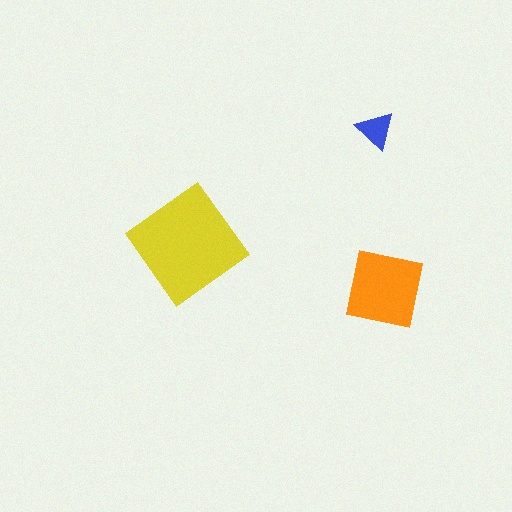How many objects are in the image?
There are 3 objects in the image.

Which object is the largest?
The yellow diamond.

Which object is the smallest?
The blue triangle.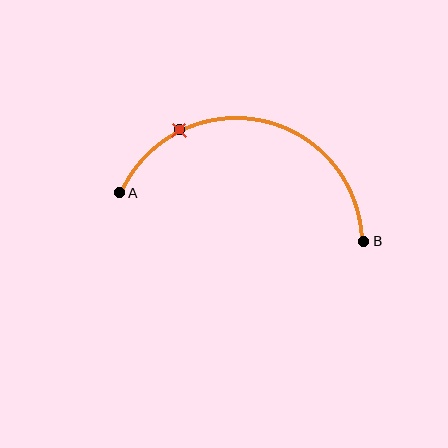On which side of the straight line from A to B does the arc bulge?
The arc bulges above the straight line connecting A and B.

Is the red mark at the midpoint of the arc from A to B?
No. The red mark lies on the arc but is closer to endpoint A. The arc midpoint would be at the point on the curve equidistant along the arc from both A and B.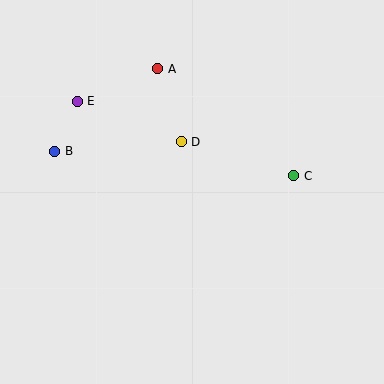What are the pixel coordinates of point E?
Point E is at (77, 101).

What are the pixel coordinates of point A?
Point A is at (158, 69).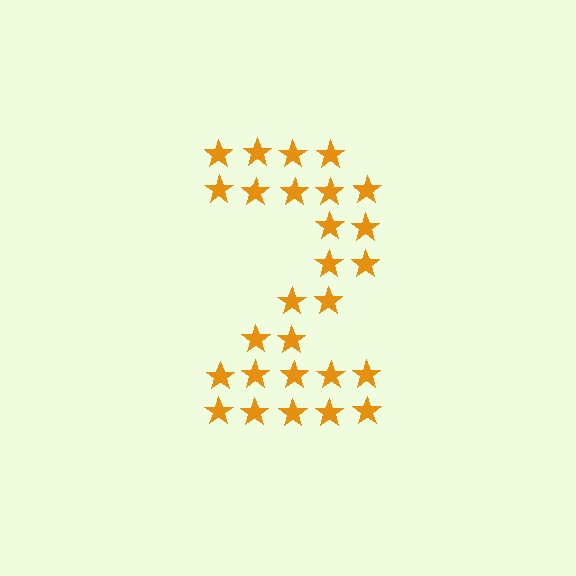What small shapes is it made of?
It is made of small stars.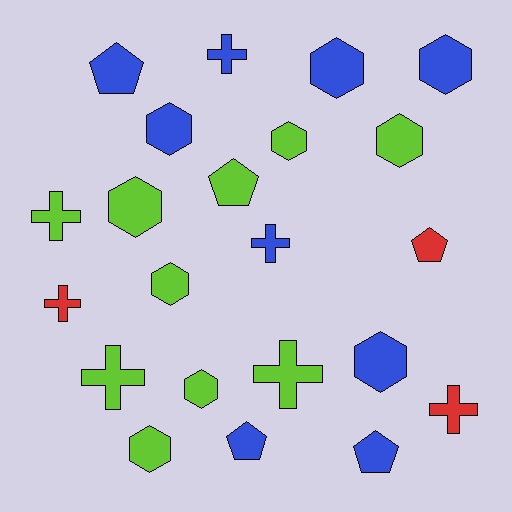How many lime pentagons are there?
There is 1 lime pentagon.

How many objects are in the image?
There are 22 objects.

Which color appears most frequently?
Lime, with 10 objects.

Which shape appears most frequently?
Hexagon, with 10 objects.